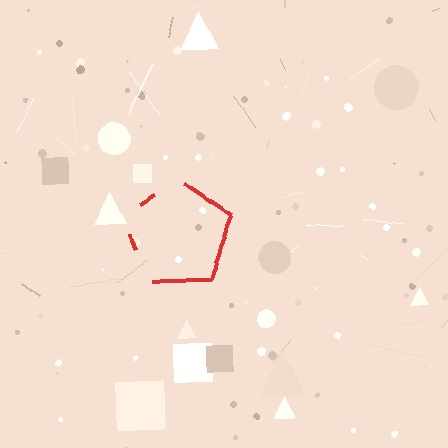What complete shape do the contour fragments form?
The contour fragments form a pentagon.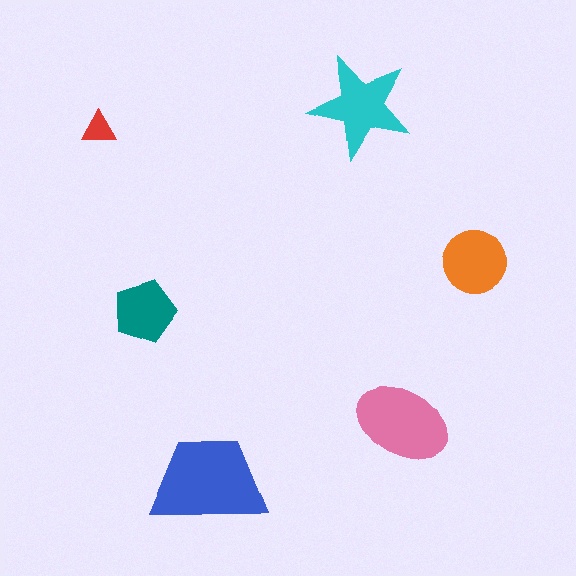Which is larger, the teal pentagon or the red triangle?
The teal pentagon.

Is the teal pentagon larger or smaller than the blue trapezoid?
Smaller.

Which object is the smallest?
The red triangle.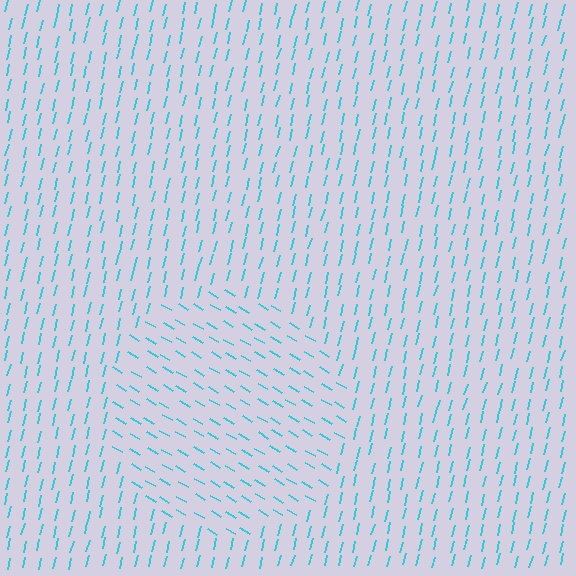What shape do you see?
I see a circle.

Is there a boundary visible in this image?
Yes, there is a texture boundary formed by a change in line orientation.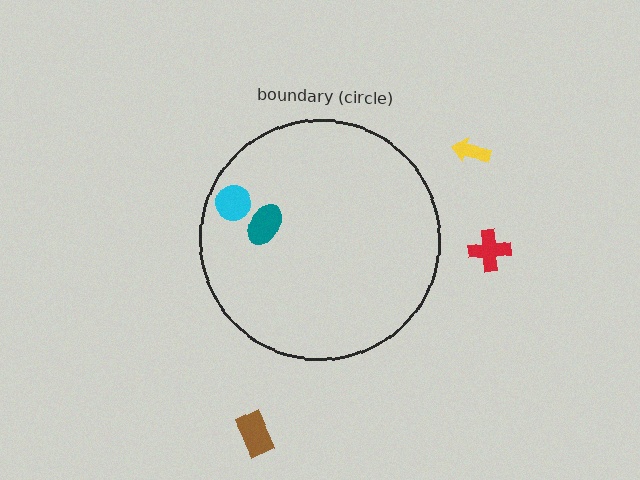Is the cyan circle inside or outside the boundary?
Inside.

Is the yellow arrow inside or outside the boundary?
Outside.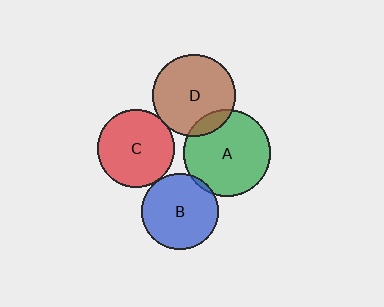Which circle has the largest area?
Circle A (green).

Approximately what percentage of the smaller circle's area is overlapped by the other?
Approximately 10%.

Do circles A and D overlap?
Yes.